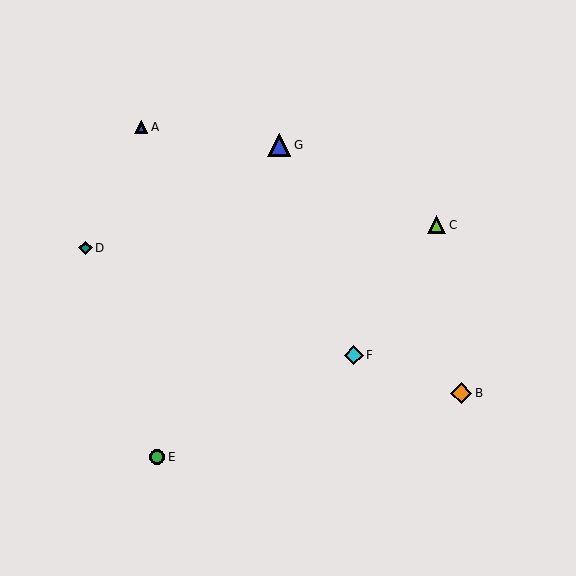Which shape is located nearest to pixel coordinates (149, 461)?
The green circle (labeled E) at (157, 457) is nearest to that location.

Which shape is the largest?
The blue triangle (labeled G) is the largest.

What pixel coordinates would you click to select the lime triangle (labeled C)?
Click at (437, 225) to select the lime triangle C.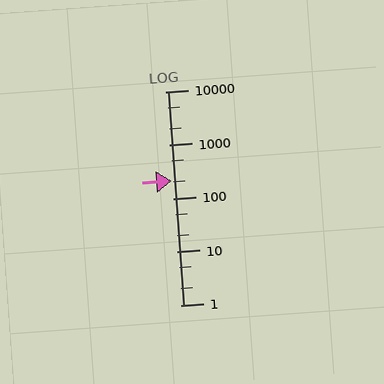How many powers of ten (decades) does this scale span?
The scale spans 4 decades, from 1 to 10000.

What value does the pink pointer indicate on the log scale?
The pointer indicates approximately 210.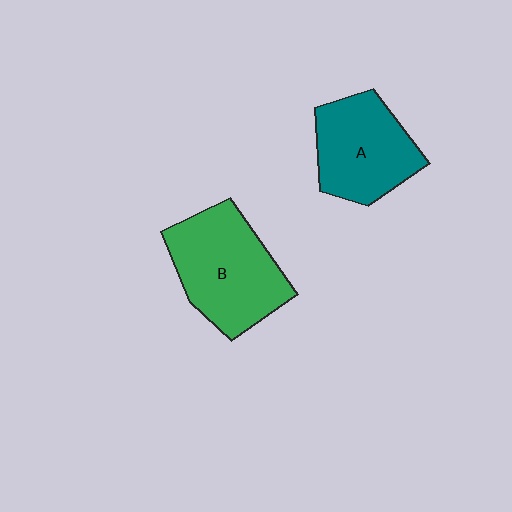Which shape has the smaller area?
Shape A (teal).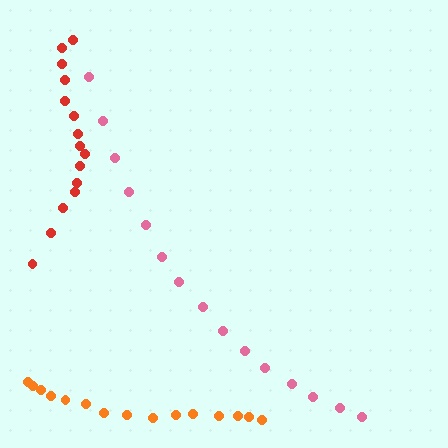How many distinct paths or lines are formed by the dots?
There are 3 distinct paths.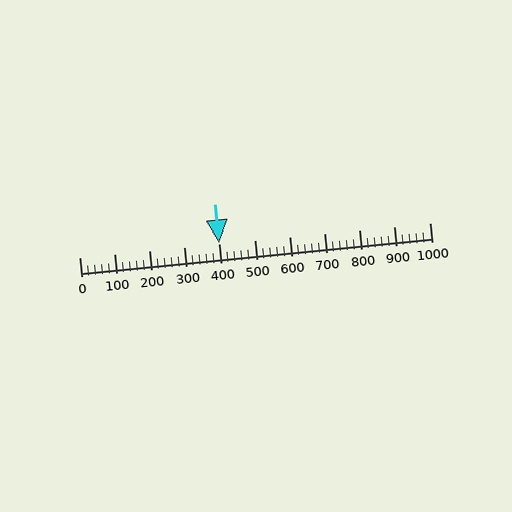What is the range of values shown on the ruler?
The ruler shows values from 0 to 1000.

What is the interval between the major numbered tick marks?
The major tick marks are spaced 100 units apart.